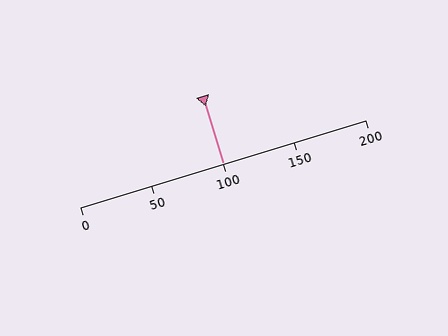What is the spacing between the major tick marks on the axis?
The major ticks are spaced 50 apart.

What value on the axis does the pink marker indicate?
The marker indicates approximately 100.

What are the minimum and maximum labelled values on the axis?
The axis runs from 0 to 200.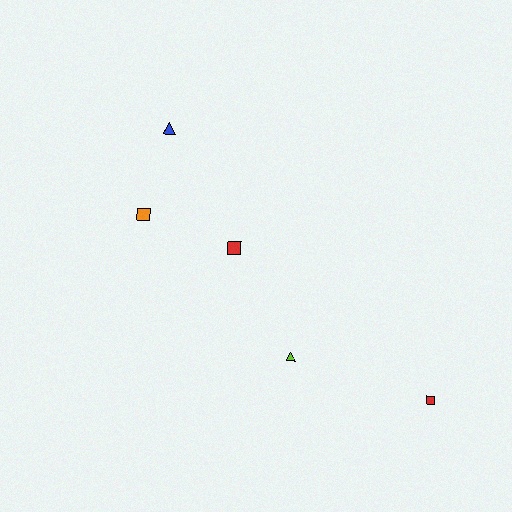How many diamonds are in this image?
There are no diamonds.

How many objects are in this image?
There are 5 objects.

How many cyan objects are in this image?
There are no cyan objects.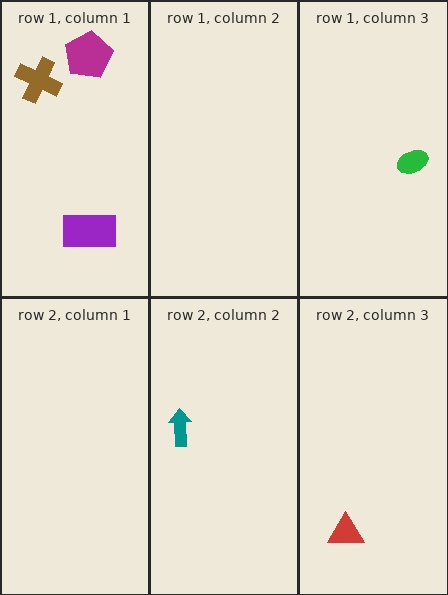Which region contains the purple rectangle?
The row 1, column 1 region.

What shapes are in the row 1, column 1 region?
The purple rectangle, the magenta pentagon, the brown cross.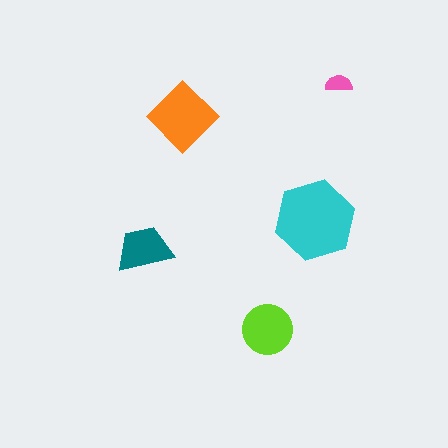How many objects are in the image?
There are 5 objects in the image.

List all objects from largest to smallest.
The cyan hexagon, the orange diamond, the lime circle, the teal trapezoid, the pink semicircle.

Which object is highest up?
The pink semicircle is topmost.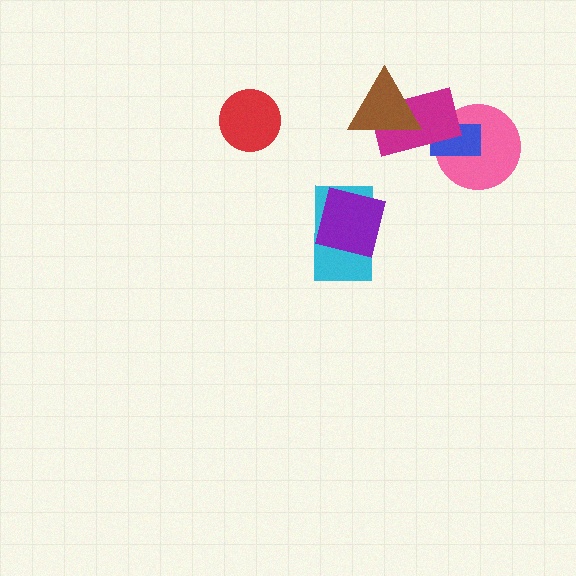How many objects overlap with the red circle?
0 objects overlap with the red circle.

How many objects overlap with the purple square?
1 object overlaps with the purple square.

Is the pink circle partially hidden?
Yes, it is partially covered by another shape.